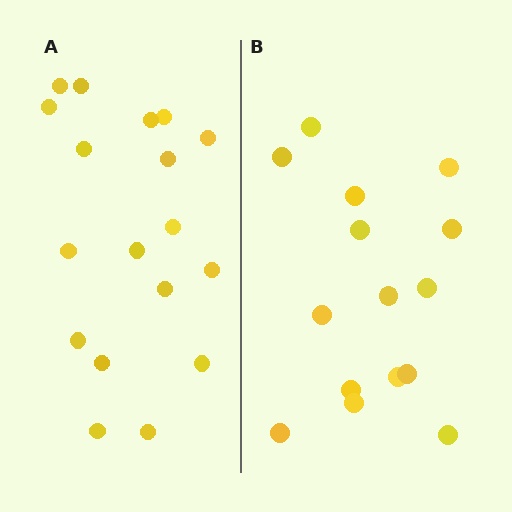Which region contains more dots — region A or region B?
Region A (the left region) has more dots.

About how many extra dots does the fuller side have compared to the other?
Region A has just a few more — roughly 2 or 3 more dots than region B.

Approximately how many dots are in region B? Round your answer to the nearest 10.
About 20 dots. (The exact count is 15, which rounds to 20.)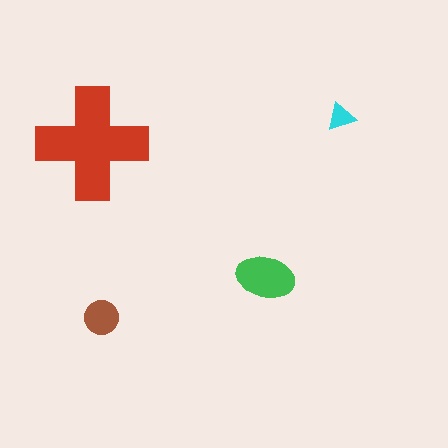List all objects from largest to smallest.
The red cross, the green ellipse, the brown circle, the cyan triangle.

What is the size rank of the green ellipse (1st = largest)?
2nd.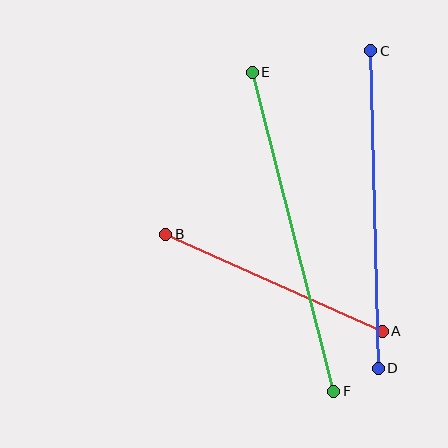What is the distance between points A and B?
The distance is approximately 237 pixels.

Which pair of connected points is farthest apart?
Points E and F are farthest apart.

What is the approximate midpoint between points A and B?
The midpoint is at approximately (274, 283) pixels.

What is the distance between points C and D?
The distance is approximately 318 pixels.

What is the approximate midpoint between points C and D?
The midpoint is at approximately (374, 209) pixels.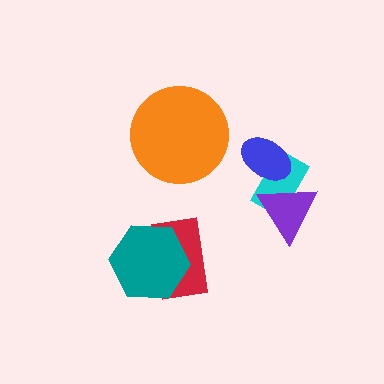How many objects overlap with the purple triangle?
2 objects overlap with the purple triangle.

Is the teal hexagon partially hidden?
No, no other shape covers it.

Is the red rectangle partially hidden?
Yes, it is partially covered by another shape.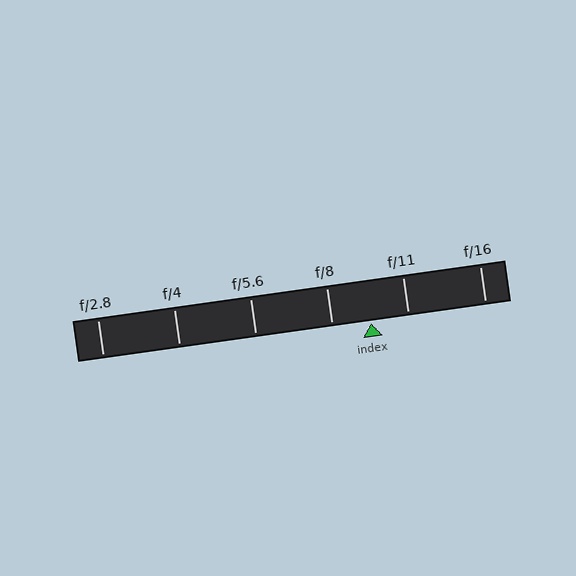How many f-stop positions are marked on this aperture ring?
There are 6 f-stop positions marked.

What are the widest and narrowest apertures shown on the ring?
The widest aperture shown is f/2.8 and the narrowest is f/16.